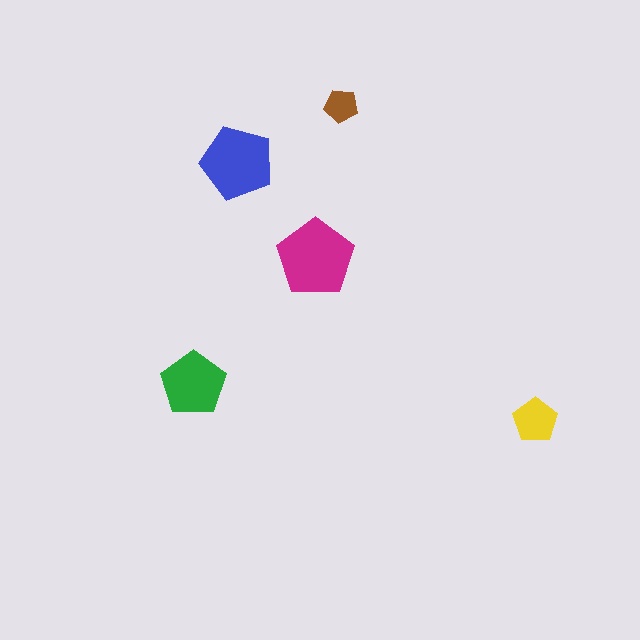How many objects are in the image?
There are 5 objects in the image.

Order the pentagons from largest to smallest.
the magenta one, the blue one, the green one, the yellow one, the brown one.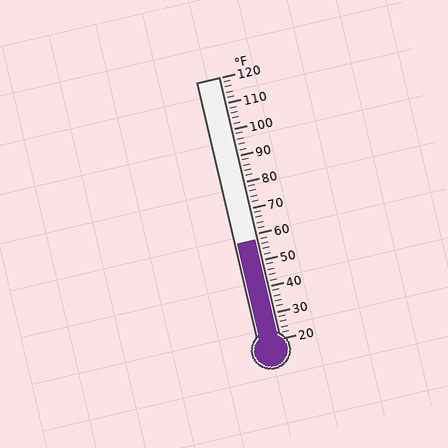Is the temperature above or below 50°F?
The temperature is above 50°F.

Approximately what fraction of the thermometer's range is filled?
The thermometer is filled to approximately 40% of its range.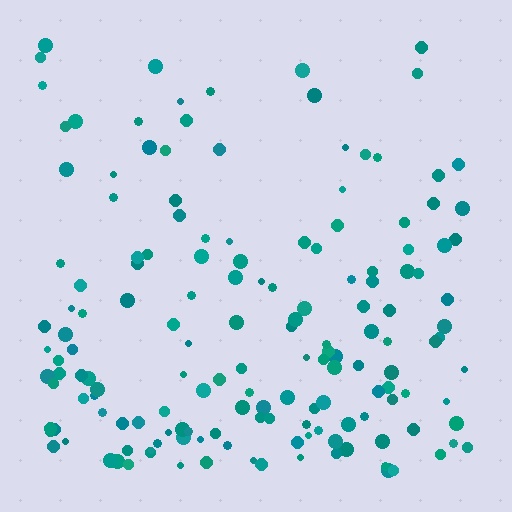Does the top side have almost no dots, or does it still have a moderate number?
Still a moderate number, just noticeably fewer than the bottom.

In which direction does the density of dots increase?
From top to bottom, with the bottom side densest.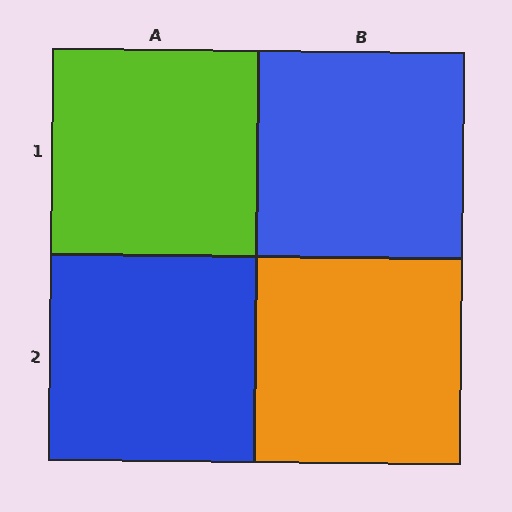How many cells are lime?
1 cell is lime.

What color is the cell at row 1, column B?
Blue.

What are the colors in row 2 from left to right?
Blue, orange.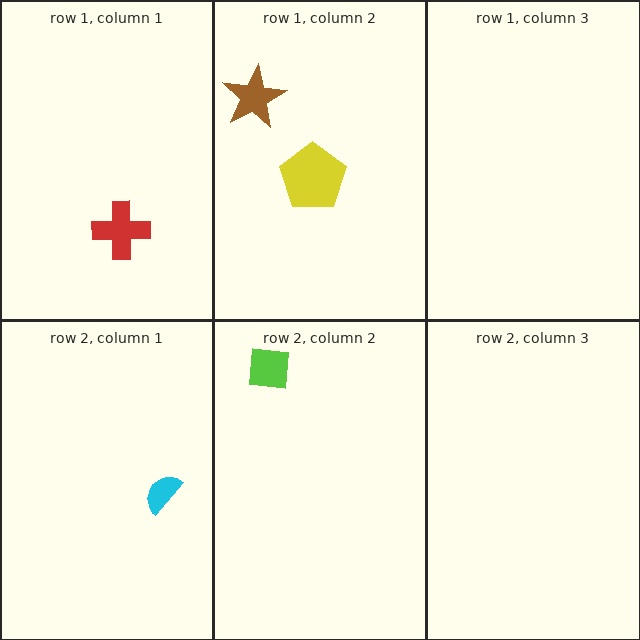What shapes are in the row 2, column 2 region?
The lime square.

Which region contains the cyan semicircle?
The row 2, column 1 region.